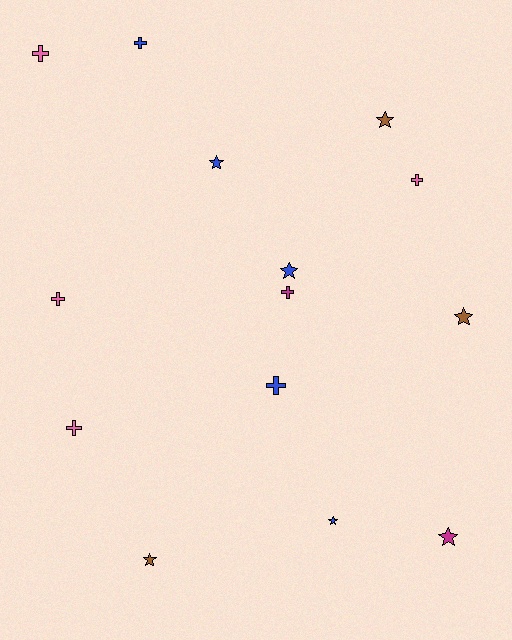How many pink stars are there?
There are no pink stars.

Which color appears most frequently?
Blue, with 5 objects.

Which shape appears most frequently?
Star, with 7 objects.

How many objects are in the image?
There are 14 objects.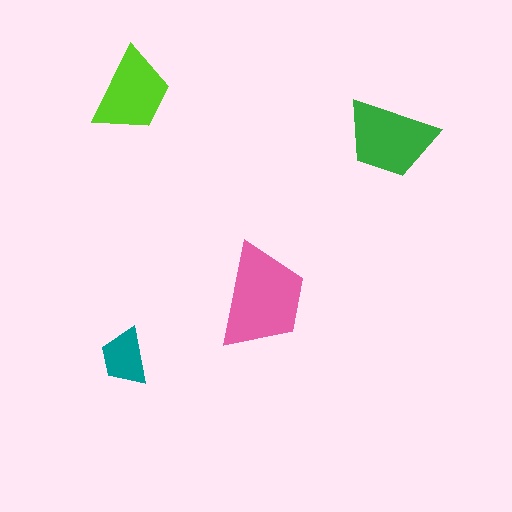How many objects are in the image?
There are 4 objects in the image.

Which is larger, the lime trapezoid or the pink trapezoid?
The pink one.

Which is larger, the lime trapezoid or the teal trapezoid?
The lime one.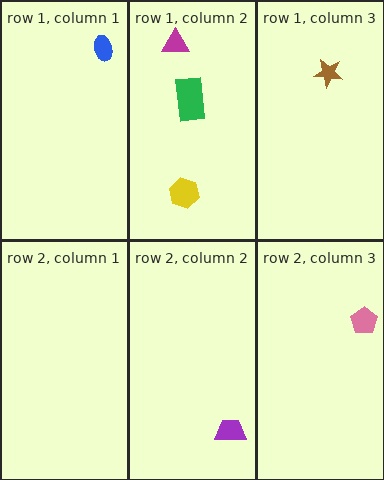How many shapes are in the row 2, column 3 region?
1.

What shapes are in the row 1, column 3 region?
The brown star.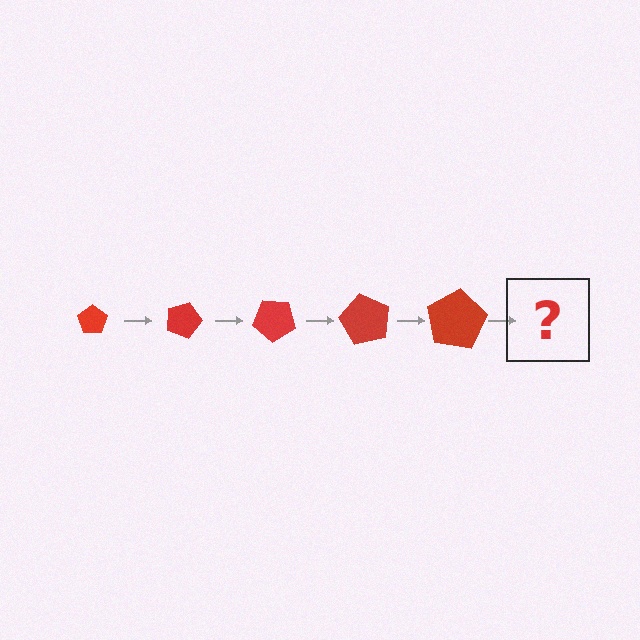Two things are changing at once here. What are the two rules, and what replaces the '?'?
The two rules are that the pentagon grows larger each step and it rotates 20 degrees each step. The '?' should be a pentagon, larger than the previous one and rotated 100 degrees from the start.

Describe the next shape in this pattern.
It should be a pentagon, larger than the previous one and rotated 100 degrees from the start.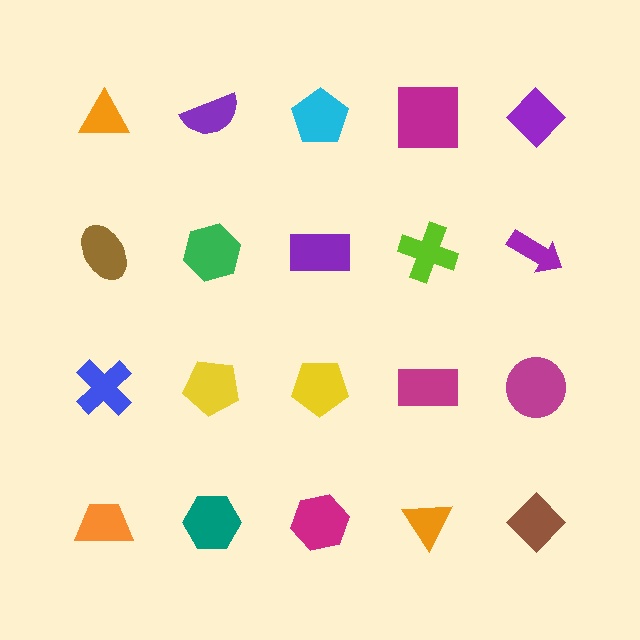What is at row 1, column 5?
A purple diamond.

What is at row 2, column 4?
A lime cross.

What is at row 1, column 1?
An orange triangle.